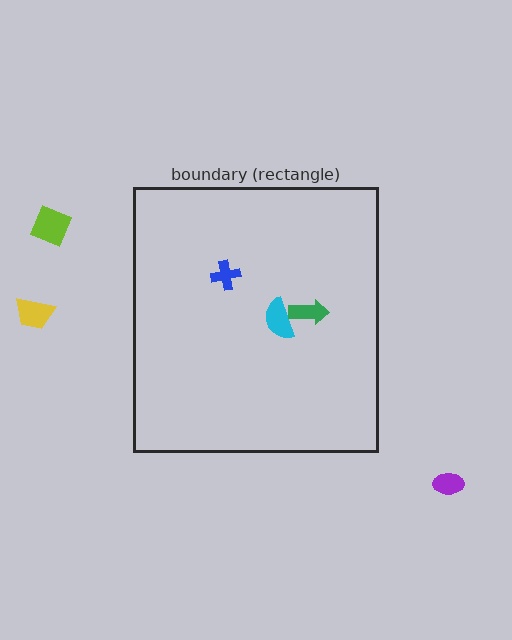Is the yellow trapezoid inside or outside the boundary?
Outside.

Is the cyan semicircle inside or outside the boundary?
Inside.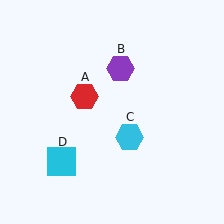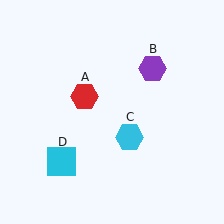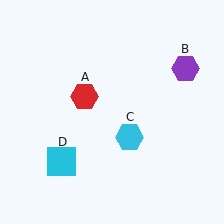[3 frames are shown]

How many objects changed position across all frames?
1 object changed position: purple hexagon (object B).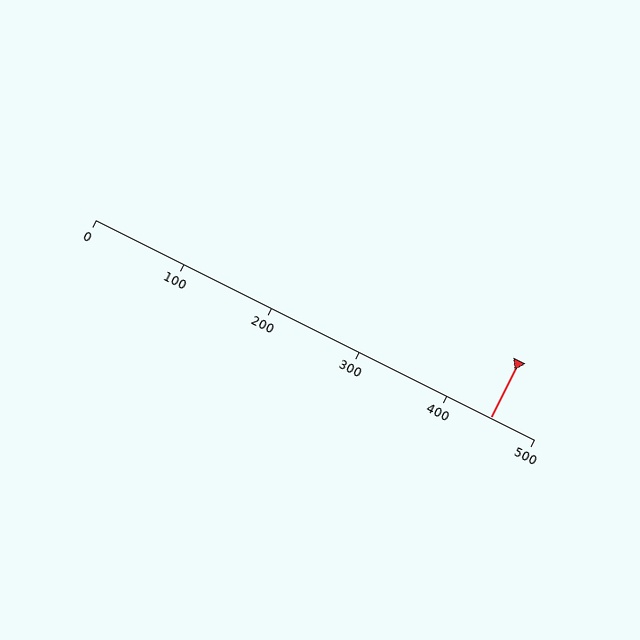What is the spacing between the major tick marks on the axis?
The major ticks are spaced 100 apart.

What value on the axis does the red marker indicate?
The marker indicates approximately 450.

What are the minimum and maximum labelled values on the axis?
The axis runs from 0 to 500.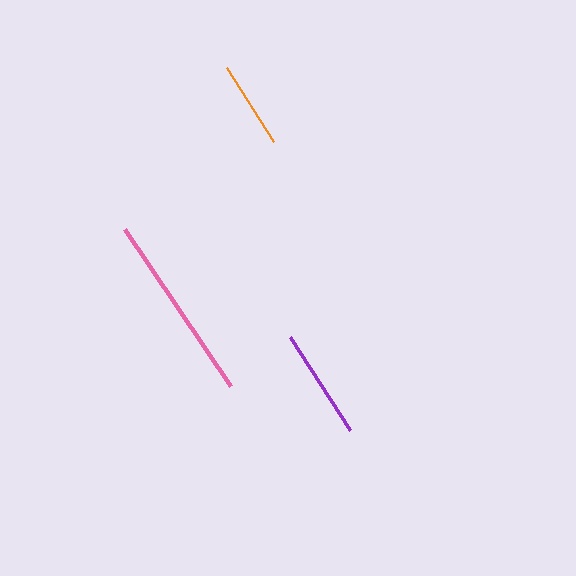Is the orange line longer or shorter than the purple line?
The purple line is longer than the orange line.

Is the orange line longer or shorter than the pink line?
The pink line is longer than the orange line.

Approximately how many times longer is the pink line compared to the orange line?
The pink line is approximately 2.2 times the length of the orange line.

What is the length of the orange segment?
The orange segment is approximately 88 pixels long.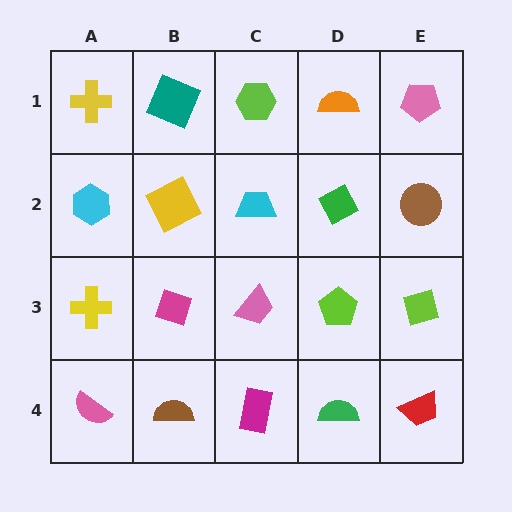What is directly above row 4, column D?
A lime pentagon.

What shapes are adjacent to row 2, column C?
A lime hexagon (row 1, column C), a pink trapezoid (row 3, column C), a yellow square (row 2, column B), a green diamond (row 2, column D).